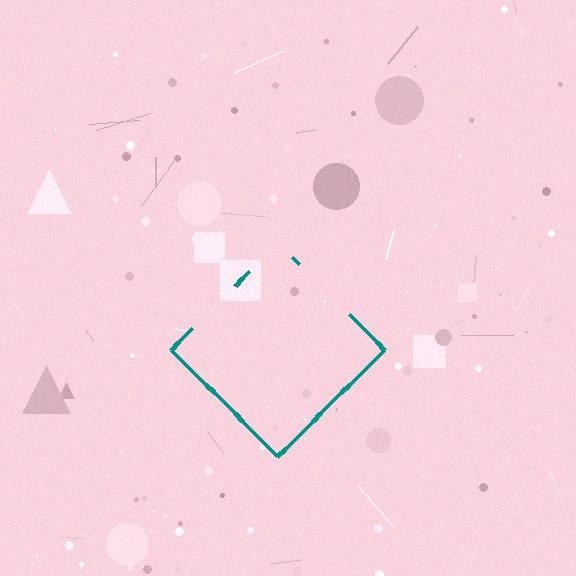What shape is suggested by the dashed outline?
The dashed outline suggests a diamond.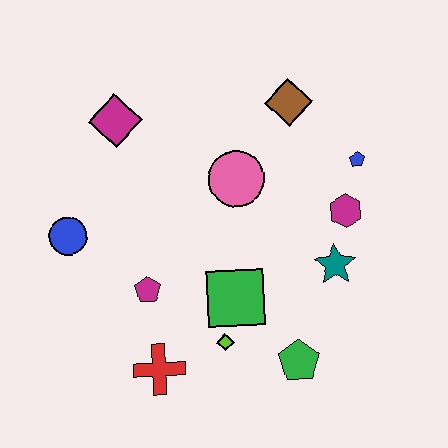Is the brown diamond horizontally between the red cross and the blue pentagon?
Yes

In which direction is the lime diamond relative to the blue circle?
The lime diamond is to the right of the blue circle.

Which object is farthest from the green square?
The magenta diamond is farthest from the green square.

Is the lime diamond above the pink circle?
No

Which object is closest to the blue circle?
The magenta pentagon is closest to the blue circle.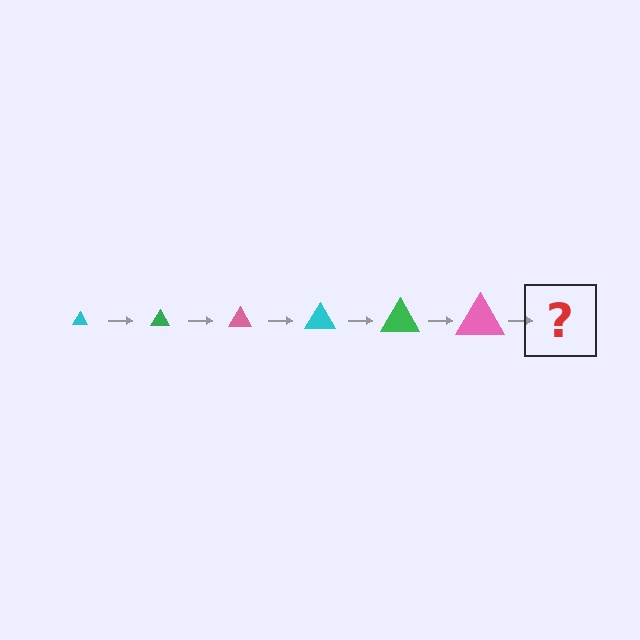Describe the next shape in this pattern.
It should be a cyan triangle, larger than the previous one.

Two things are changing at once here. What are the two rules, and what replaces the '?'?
The two rules are that the triangle grows larger each step and the color cycles through cyan, green, and pink. The '?' should be a cyan triangle, larger than the previous one.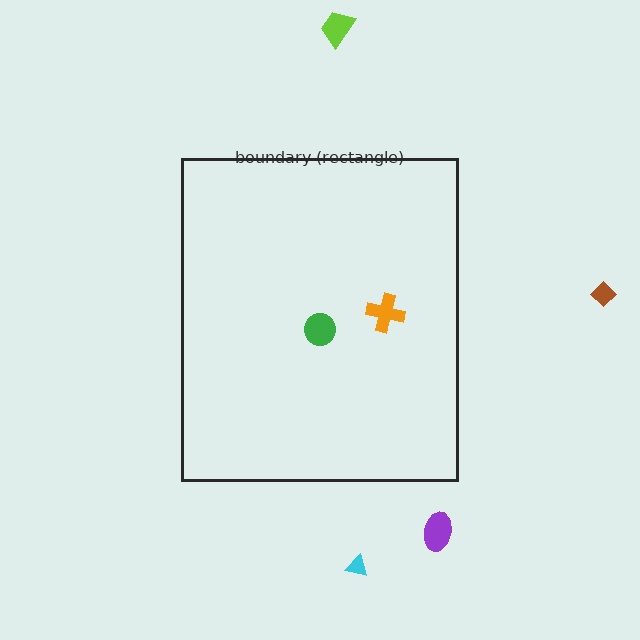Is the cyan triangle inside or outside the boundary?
Outside.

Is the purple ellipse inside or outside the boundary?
Outside.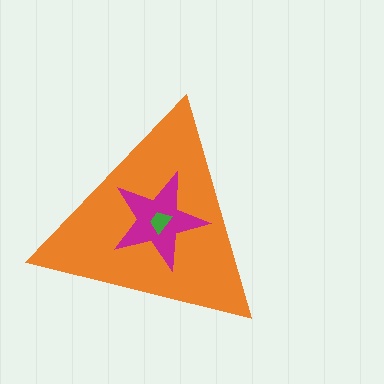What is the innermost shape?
The green trapezoid.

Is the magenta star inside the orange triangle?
Yes.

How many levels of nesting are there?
3.